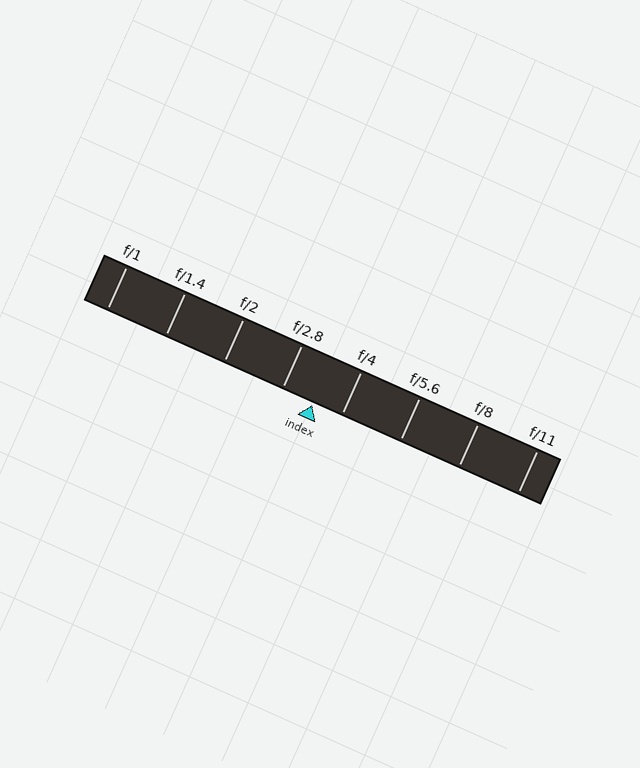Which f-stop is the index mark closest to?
The index mark is closest to f/4.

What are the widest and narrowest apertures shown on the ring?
The widest aperture shown is f/1 and the narrowest is f/11.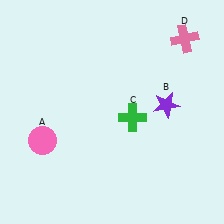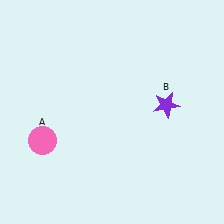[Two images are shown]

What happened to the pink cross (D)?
The pink cross (D) was removed in Image 2. It was in the top-right area of Image 1.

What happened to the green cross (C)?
The green cross (C) was removed in Image 2. It was in the bottom-right area of Image 1.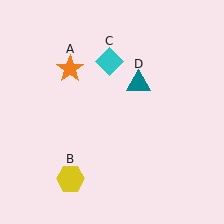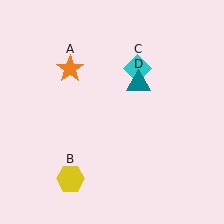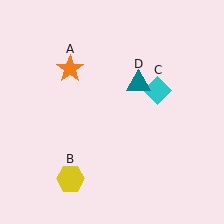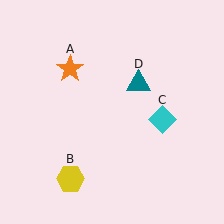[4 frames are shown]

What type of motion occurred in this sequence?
The cyan diamond (object C) rotated clockwise around the center of the scene.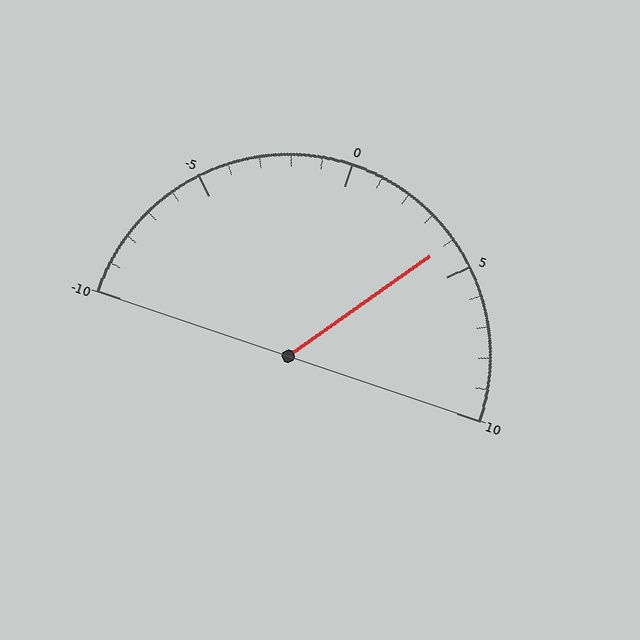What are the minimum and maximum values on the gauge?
The gauge ranges from -10 to 10.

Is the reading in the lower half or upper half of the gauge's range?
The reading is in the upper half of the range (-10 to 10).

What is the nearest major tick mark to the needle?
The nearest major tick mark is 5.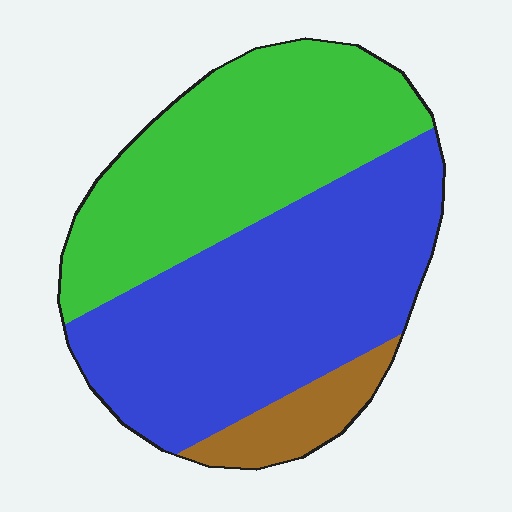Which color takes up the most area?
Blue, at roughly 50%.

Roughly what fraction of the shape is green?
Green covers around 40% of the shape.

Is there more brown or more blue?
Blue.